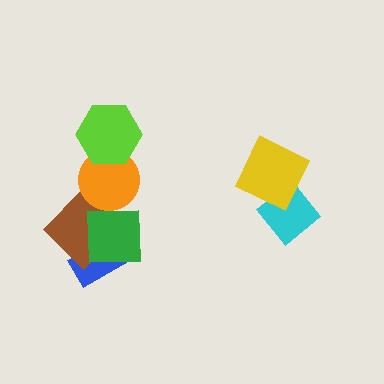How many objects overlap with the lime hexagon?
1 object overlaps with the lime hexagon.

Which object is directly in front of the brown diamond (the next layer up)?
The green square is directly in front of the brown diamond.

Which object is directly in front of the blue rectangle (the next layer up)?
The brown diamond is directly in front of the blue rectangle.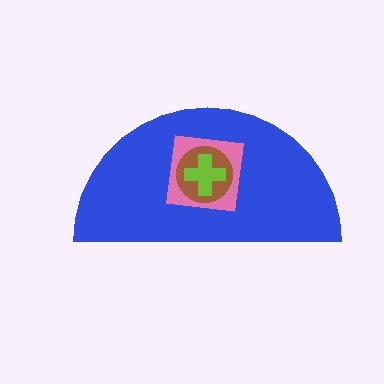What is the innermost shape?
The lime cross.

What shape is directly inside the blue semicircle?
The pink square.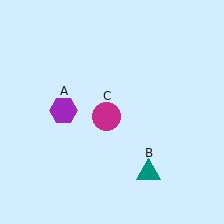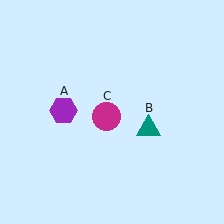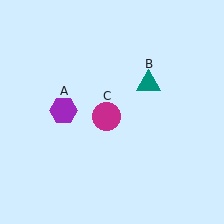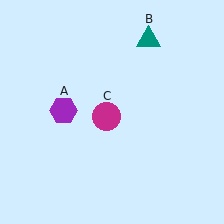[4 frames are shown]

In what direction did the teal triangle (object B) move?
The teal triangle (object B) moved up.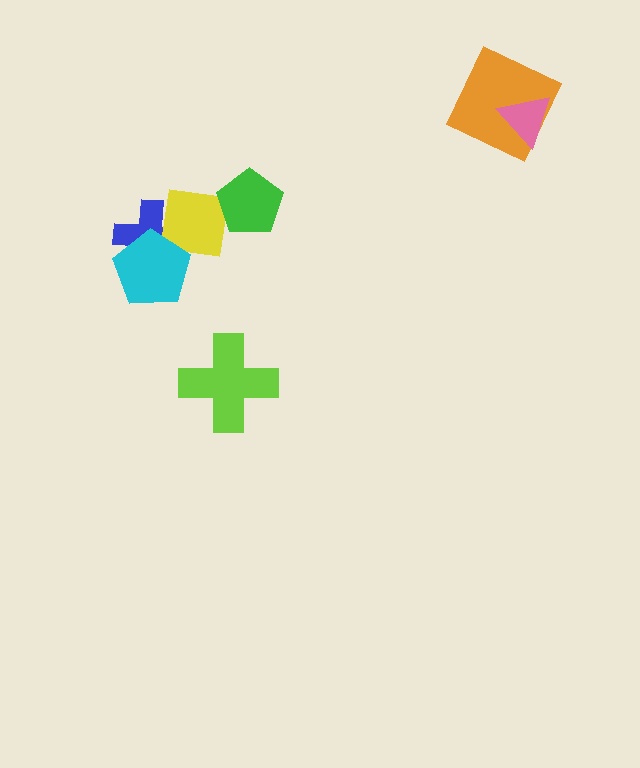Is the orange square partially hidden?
Yes, it is partially covered by another shape.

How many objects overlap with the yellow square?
3 objects overlap with the yellow square.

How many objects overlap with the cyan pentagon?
2 objects overlap with the cyan pentagon.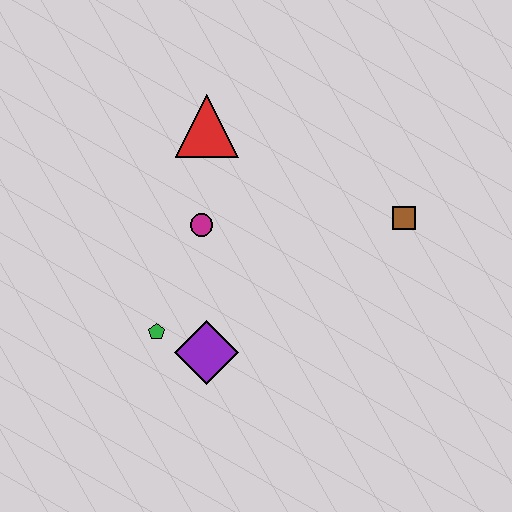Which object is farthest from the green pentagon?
The brown square is farthest from the green pentagon.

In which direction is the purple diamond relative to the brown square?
The purple diamond is to the left of the brown square.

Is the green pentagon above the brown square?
No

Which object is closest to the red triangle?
The magenta circle is closest to the red triangle.